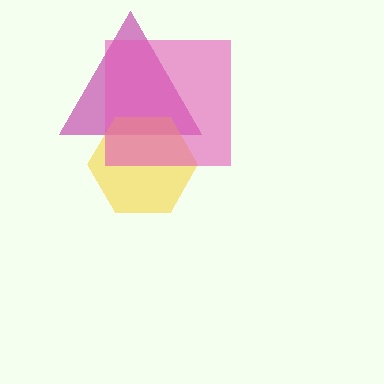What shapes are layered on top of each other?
The layered shapes are: a magenta triangle, a yellow hexagon, a pink square.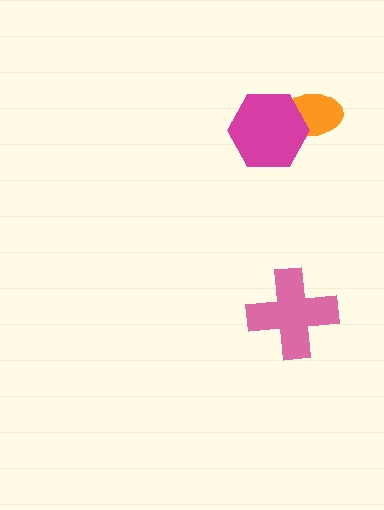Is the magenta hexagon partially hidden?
No, no other shape covers it.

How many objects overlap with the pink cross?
0 objects overlap with the pink cross.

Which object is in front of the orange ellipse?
The magenta hexagon is in front of the orange ellipse.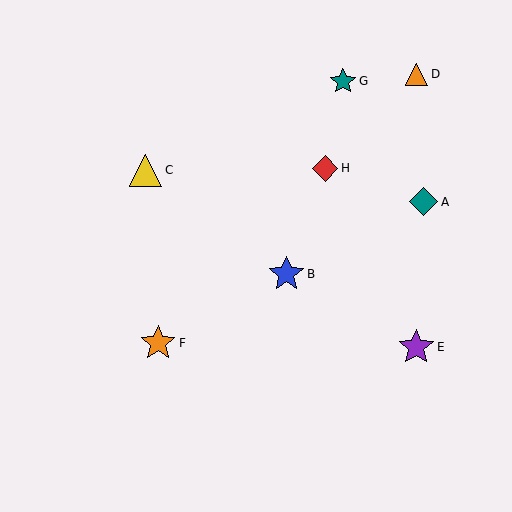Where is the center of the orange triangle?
The center of the orange triangle is at (417, 74).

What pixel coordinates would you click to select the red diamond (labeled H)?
Click at (325, 168) to select the red diamond H.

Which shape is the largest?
The purple star (labeled E) is the largest.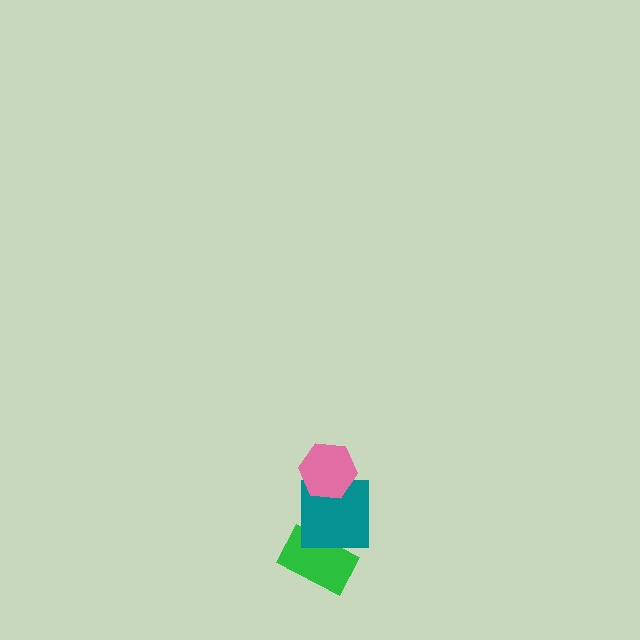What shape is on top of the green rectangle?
The teal square is on top of the green rectangle.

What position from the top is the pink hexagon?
The pink hexagon is 1st from the top.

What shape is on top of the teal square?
The pink hexagon is on top of the teal square.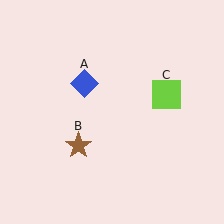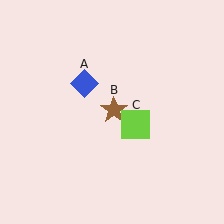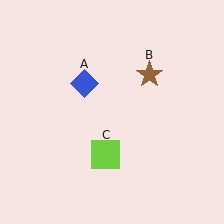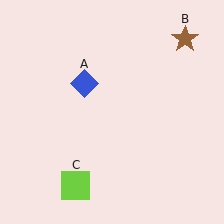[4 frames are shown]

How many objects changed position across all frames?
2 objects changed position: brown star (object B), lime square (object C).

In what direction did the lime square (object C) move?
The lime square (object C) moved down and to the left.